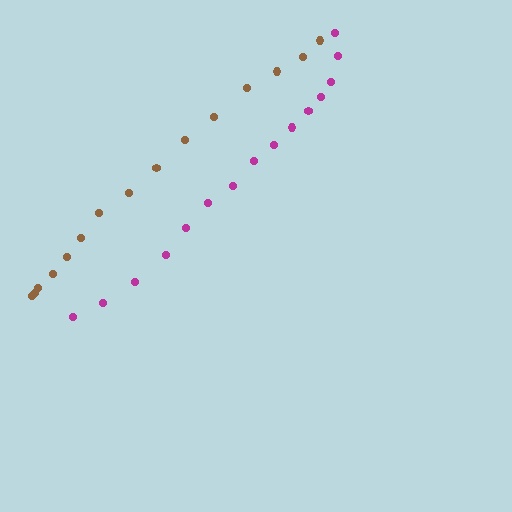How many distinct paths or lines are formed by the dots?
There are 2 distinct paths.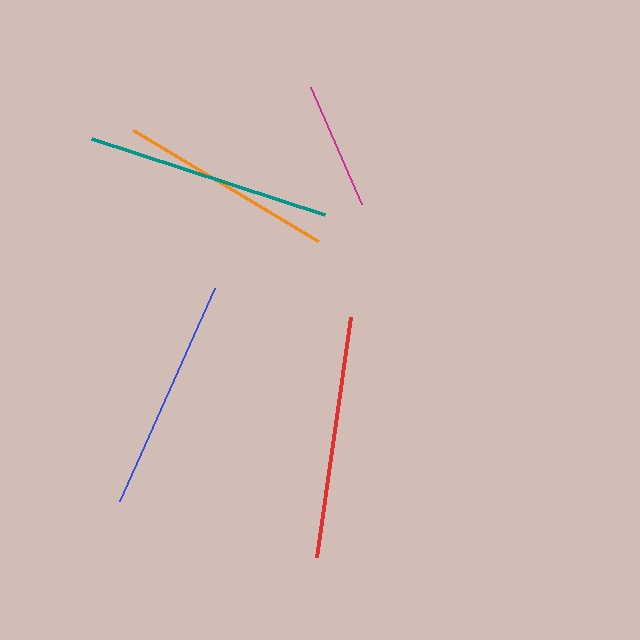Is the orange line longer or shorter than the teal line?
The teal line is longer than the orange line.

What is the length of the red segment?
The red segment is approximately 243 pixels long.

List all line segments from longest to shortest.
From longest to shortest: teal, red, blue, orange, magenta.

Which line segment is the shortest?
The magenta line is the shortest at approximately 128 pixels.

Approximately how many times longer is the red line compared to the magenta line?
The red line is approximately 1.9 times the length of the magenta line.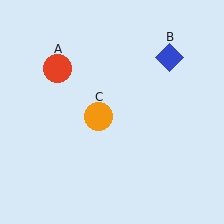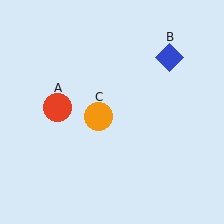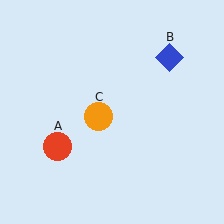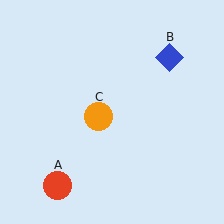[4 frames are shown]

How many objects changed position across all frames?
1 object changed position: red circle (object A).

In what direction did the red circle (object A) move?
The red circle (object A) moved down.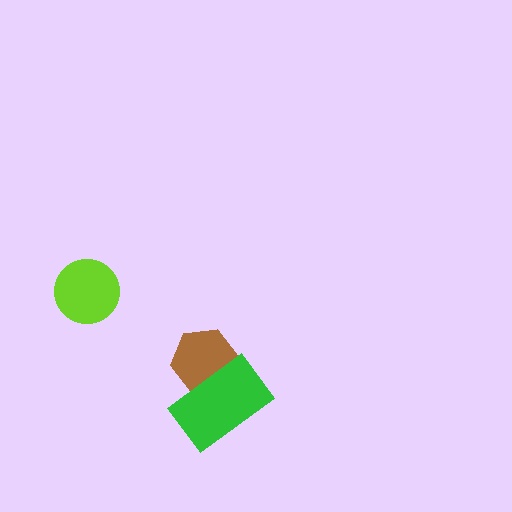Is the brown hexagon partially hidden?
Yes, it is partially covered by another shape.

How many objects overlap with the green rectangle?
1 object overlaps with the green rectangle.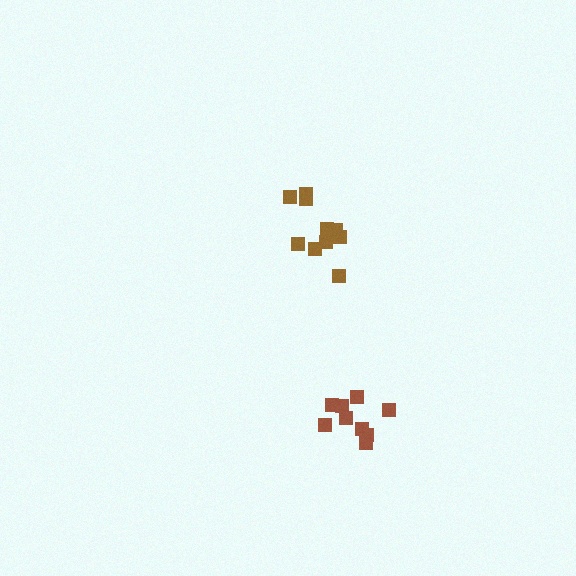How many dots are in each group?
Group 1: 9 dots, Group 2: 10 dots (19 total).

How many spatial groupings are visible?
There are 2 spatial groupings.